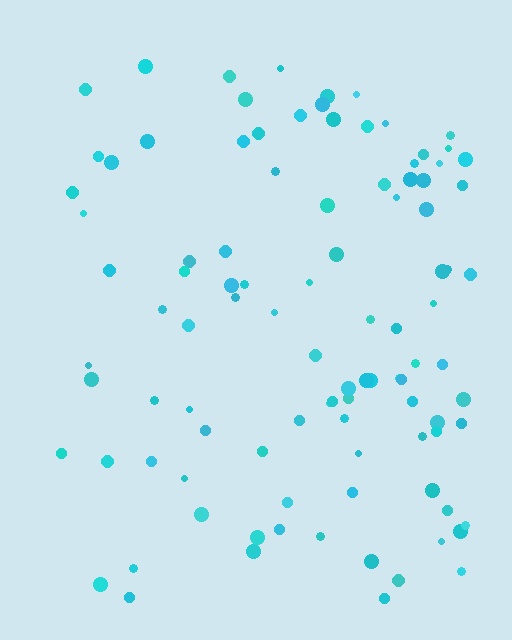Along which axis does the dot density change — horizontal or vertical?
Horizontal.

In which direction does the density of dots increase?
From left to right, with the right side densest.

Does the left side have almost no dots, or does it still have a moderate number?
Still a moderate number, just noticeably fewer than the right.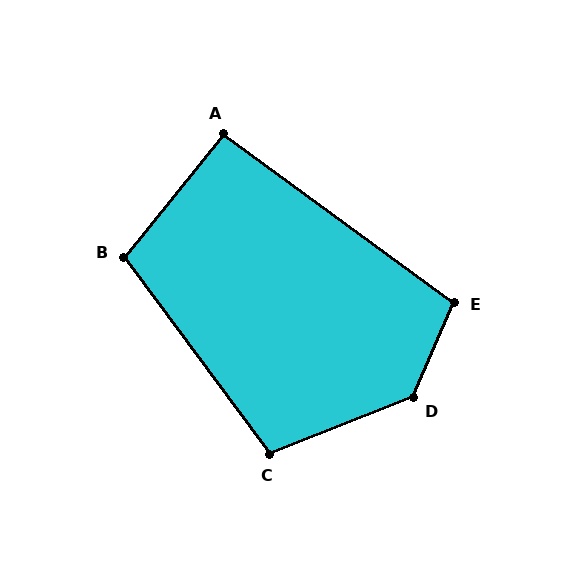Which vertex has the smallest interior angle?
A, at approximately 93 degrees.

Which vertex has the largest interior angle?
D, at approximately 134 degrees.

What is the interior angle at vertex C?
Approximately 105 degrees (obtuse).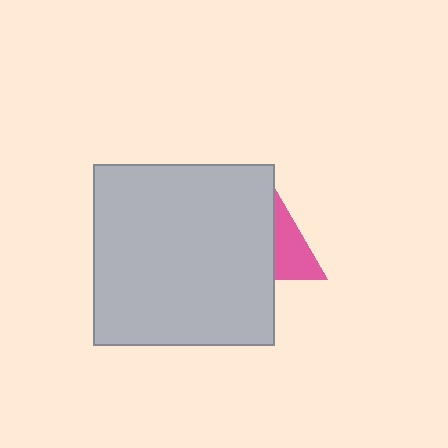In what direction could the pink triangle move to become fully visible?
The pink triangle could move right. That would shift it out from behind the light gray square entirely.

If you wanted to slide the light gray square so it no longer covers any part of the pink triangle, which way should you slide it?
Slide it left — that is the most direct way to separate the two shapes.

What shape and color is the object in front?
The object in front is a light gray square.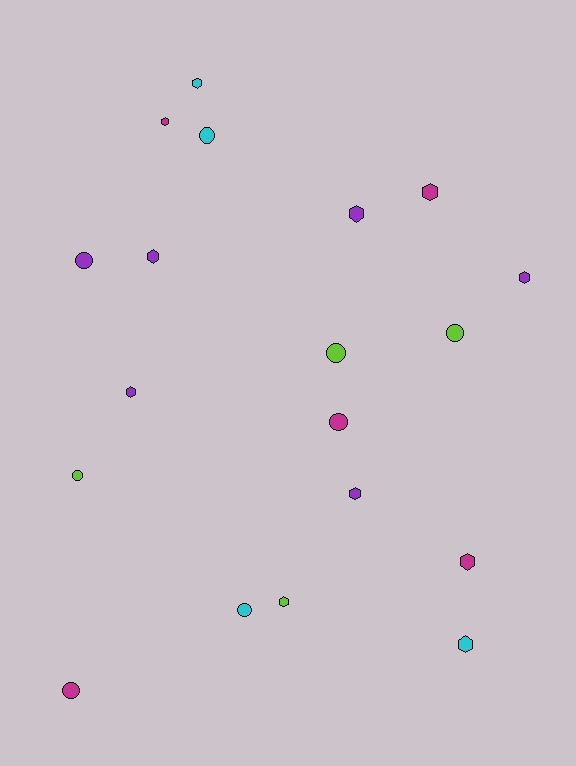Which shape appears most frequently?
Hexagon, with 11 objects.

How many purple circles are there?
There is 1 purple circle.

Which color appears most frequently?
Purple, with 6 objects.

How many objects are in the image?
There are 19 objects.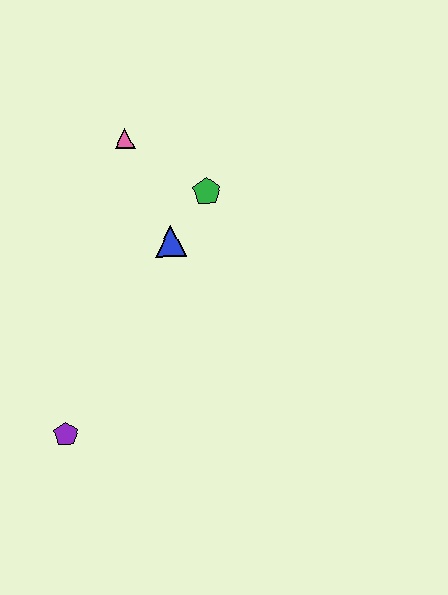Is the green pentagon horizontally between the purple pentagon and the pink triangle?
No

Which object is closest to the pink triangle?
The green pentagon is closest to the pink triangle.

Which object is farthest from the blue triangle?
The purple pentagon is farthest from the blue triangle.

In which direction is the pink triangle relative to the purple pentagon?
The pink triangle is above the purple pentagon.